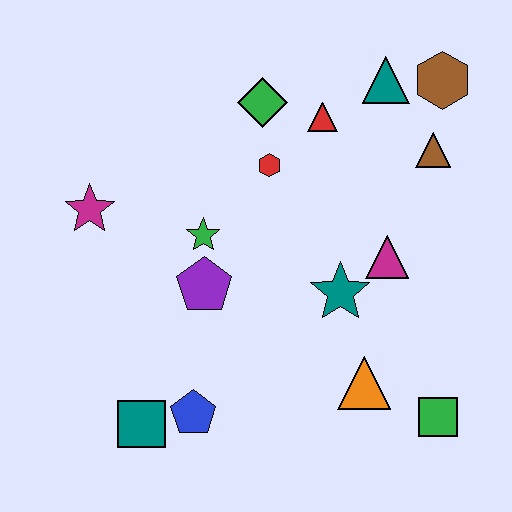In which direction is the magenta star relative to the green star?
The magenta star is to the left of the green star.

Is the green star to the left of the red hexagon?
Yes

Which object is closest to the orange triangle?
The green square is closest to the orange triangle.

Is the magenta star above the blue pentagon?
Yes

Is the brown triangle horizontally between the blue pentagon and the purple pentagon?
No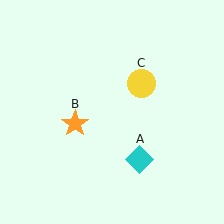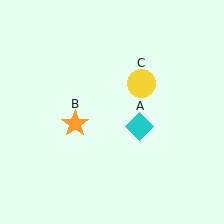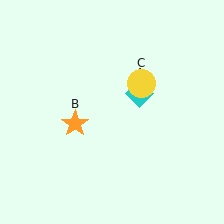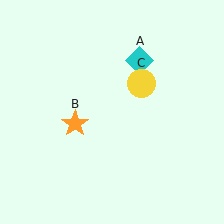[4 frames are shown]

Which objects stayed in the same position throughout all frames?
Orange star (object B) and yellow circle (object C) remained stationary.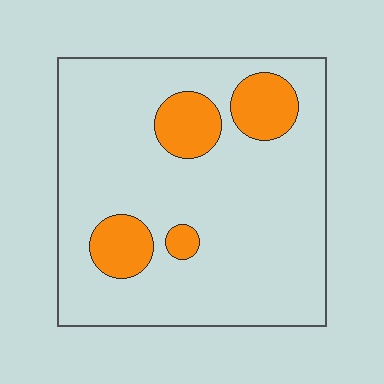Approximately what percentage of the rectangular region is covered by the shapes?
Approximately 15%.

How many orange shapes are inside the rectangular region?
4.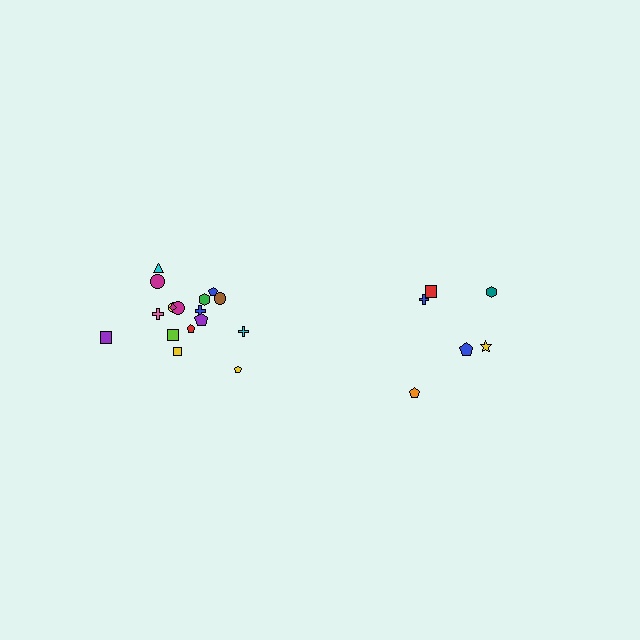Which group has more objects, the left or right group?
The left group.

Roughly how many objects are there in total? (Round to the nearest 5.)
Roughly 25 objects in total.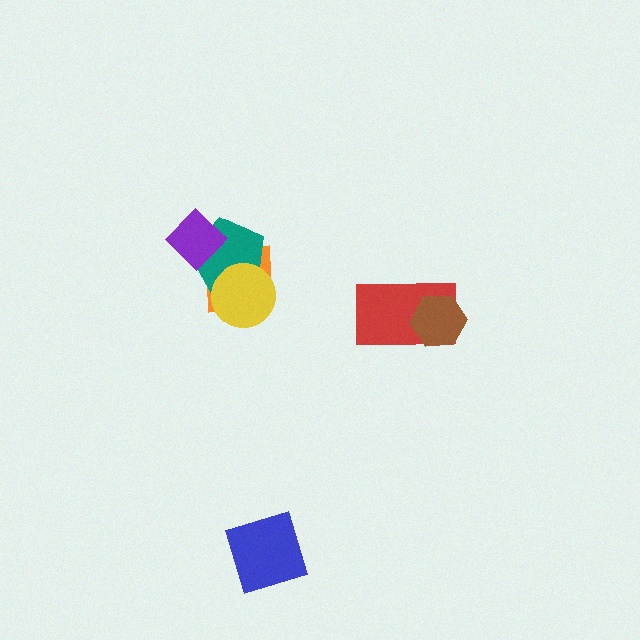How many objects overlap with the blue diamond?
0 objects overlap with the blue diamond.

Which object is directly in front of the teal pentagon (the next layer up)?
The yellow circle is directly in front of the teal pentagon.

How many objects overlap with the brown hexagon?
1 object overlaps with the brown hexagon.